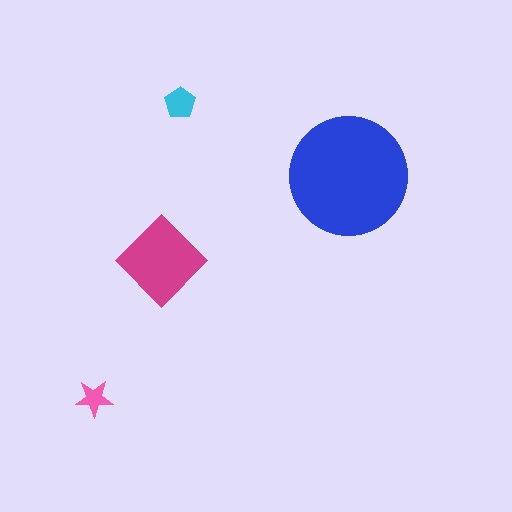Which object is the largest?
The blue circle.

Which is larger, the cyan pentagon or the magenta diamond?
The magenta diamond.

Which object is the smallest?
The pink star.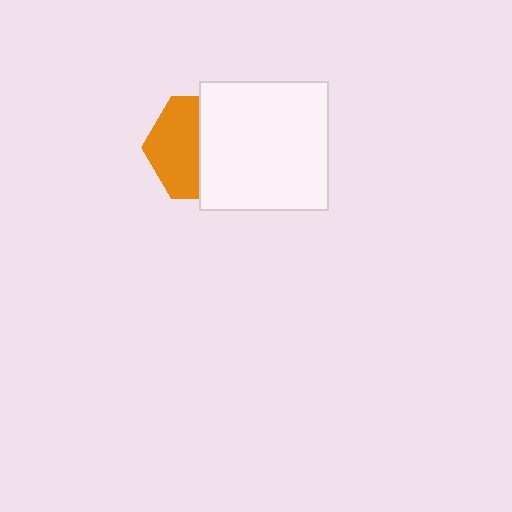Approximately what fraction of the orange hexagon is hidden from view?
Roughly 51% of the orange hexagon is hidden behind the white square.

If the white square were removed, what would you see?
You would see the complete orange hexagon.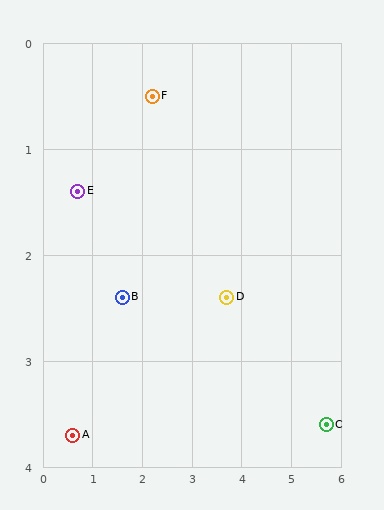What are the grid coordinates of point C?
Point C is at approximately (5.7, 3.6).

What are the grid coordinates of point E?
Point E is at approximately (0.7, 1.4).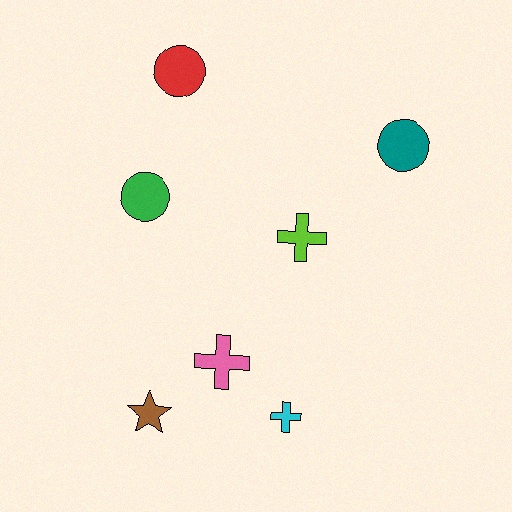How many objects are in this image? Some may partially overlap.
There are 7 objects.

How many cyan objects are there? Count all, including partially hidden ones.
There is 1 cyan object.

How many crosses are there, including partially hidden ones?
There are 3 crosses.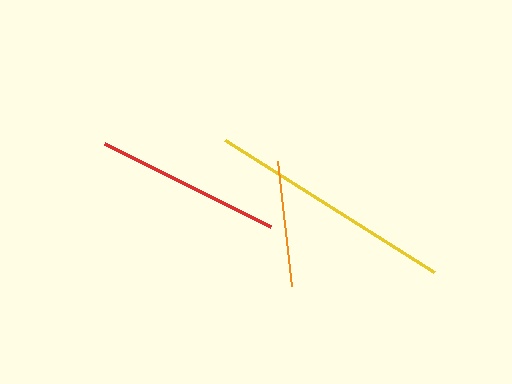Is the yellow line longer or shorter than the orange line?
The yellow line is longer than the orange line.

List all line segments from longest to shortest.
From longest to shortest: yellow, red, orange.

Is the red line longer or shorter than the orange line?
The red line is longer than the orange line.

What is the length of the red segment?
The red segment is approximately 186 pixels long.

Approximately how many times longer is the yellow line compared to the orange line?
The yellow line is approximately 2.0 times the length of the orange line.